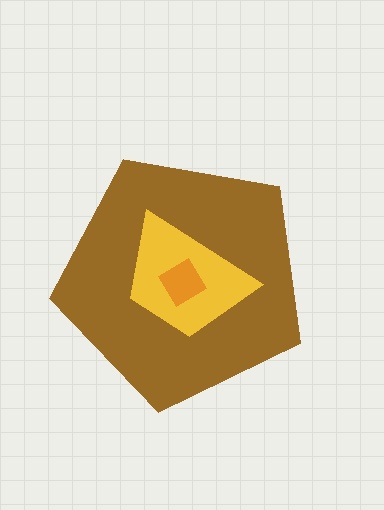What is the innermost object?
The orange diamond.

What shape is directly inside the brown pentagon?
The yellow trapezoid.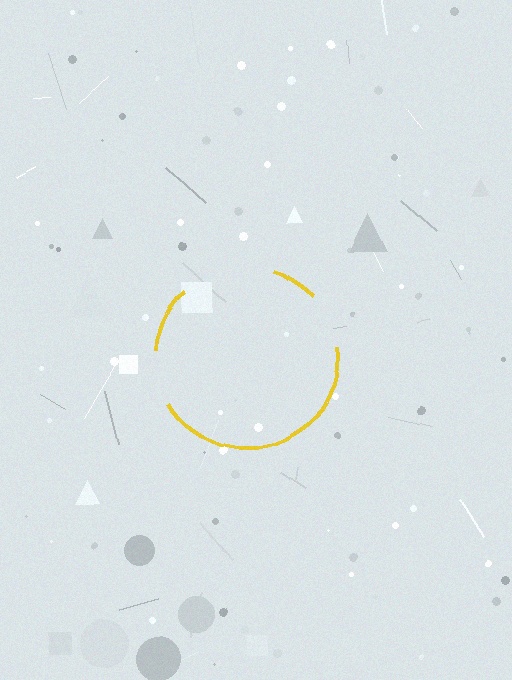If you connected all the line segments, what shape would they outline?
They would outline a circle.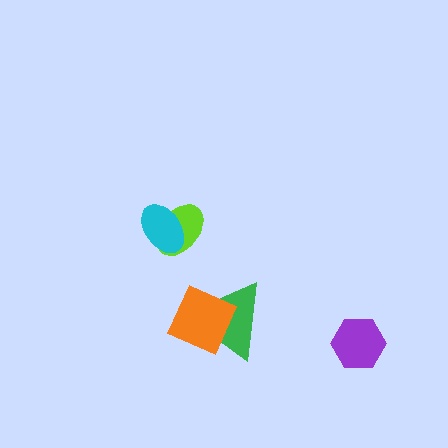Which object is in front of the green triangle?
The orange diamond is in front of the green triangle.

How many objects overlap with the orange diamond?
1 object overlaps with the orange diamond.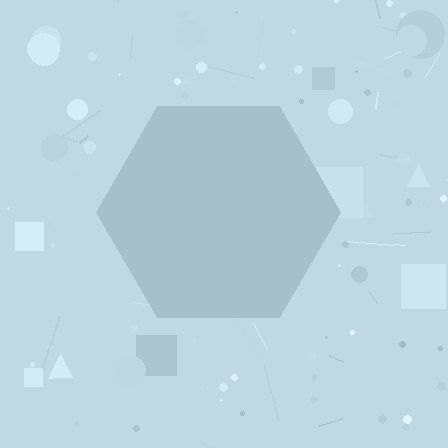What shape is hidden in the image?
A hexagon is hidden in the image.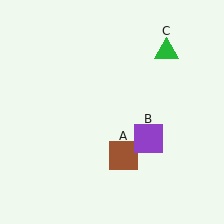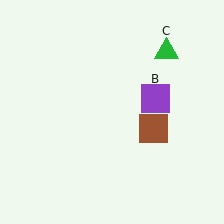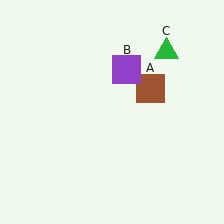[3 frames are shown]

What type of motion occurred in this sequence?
The brown square (object A), purple square (object B) rotated counterclockwise around the center of the scene.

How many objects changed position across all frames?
2 objects changed position: brown square (object A), purple square (object B).